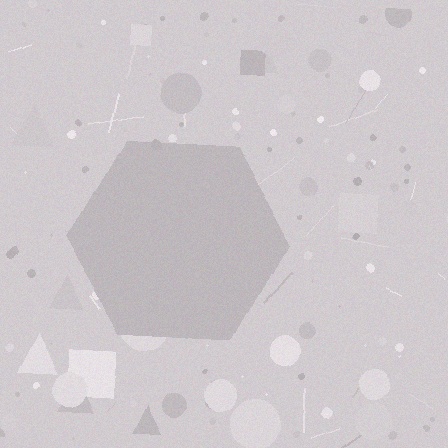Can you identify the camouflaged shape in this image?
The camouflaged shape is a hexagon.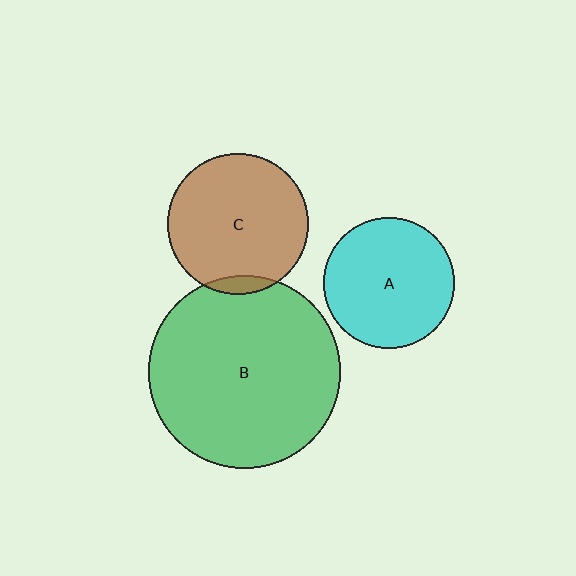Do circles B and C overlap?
Yes.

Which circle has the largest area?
Circle B (green).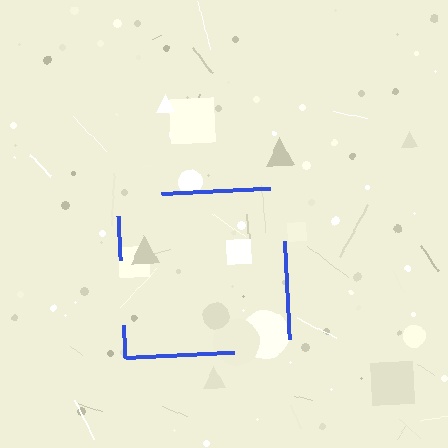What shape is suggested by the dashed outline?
The dashed outline suggests a square.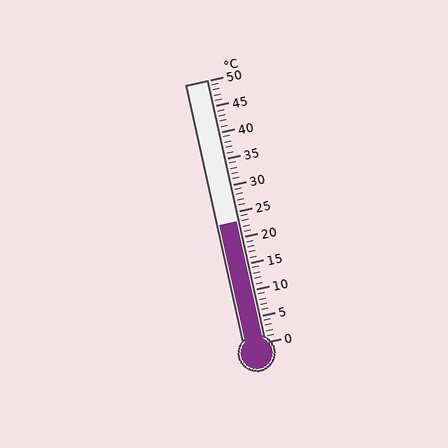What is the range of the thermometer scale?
The thermometer scale ranges from 0°C to 50°C.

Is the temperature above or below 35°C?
The temperature is below 35°C.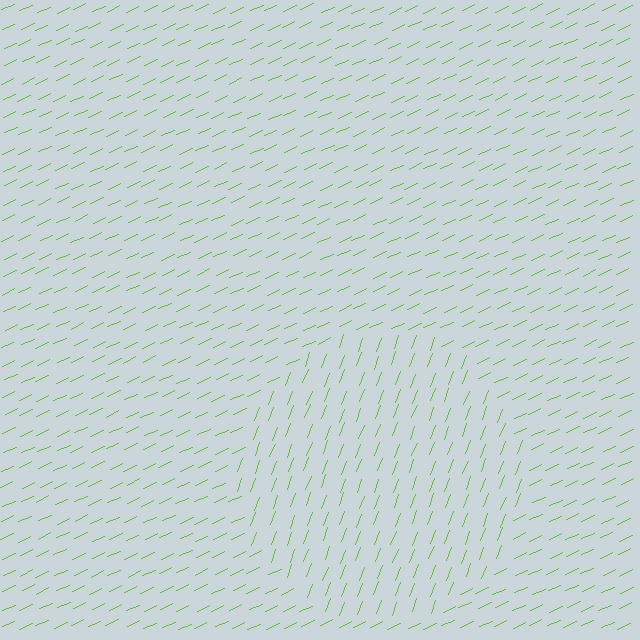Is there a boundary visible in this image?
Yes, there is a texture boundary formed by a change in line orientation.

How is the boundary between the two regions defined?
The boundary is defined purely by a change in line orientation (approximately 45 degrees difference). All lines are the same color and thickness.